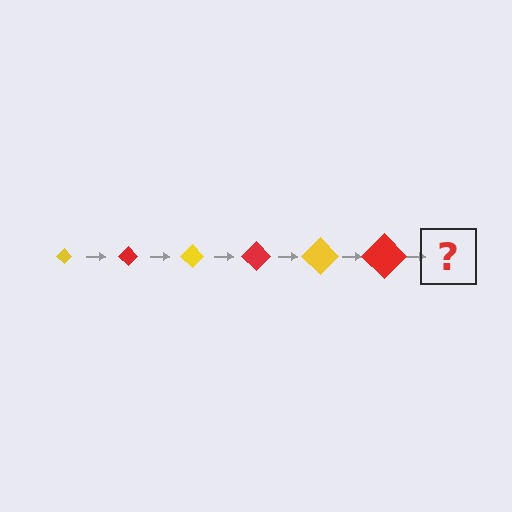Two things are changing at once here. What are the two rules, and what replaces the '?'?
The two rules are that the diamond grows larger each step and the color cycles through yellow and red. The '?' should be a yellow diamond, larger than the previous one.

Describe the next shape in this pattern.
It should be a yellow diamond, larger than the previous one.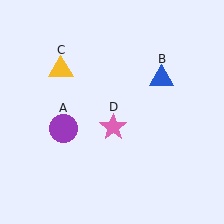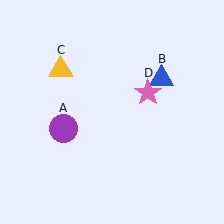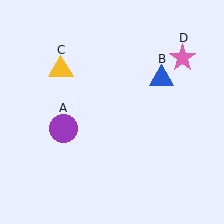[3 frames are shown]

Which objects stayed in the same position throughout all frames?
Purple circle (object A) and blue triangle (object B) and yellow triangle (object C) remained stationary.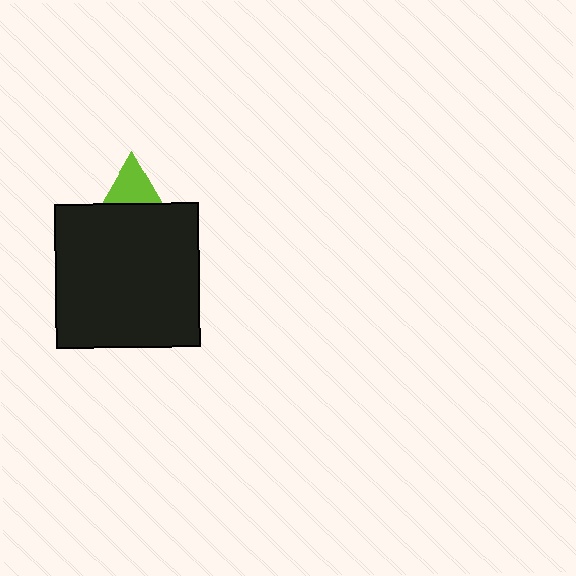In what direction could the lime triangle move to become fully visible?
The lime triangle could move up. That would shift it out from behind the black square entirely.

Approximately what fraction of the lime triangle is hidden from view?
Roughly 63% of the lime triangle is hidden behind the black square.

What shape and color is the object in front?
The object in front is a black square.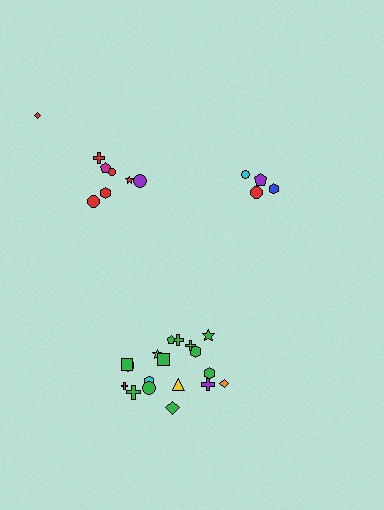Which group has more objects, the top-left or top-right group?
The top-left group.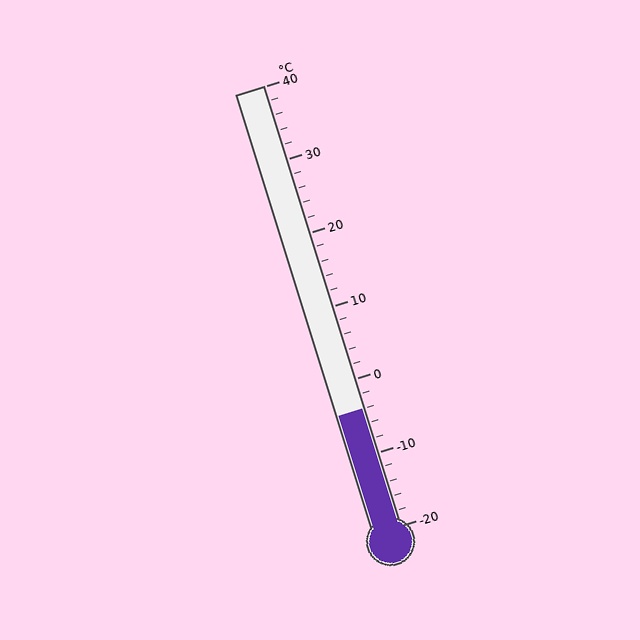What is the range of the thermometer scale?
The thermometer scale ranges from -20°C to 40°C.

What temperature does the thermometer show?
The thermometer shows approximately -4°C.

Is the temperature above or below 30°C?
The temperature is below 30°C.